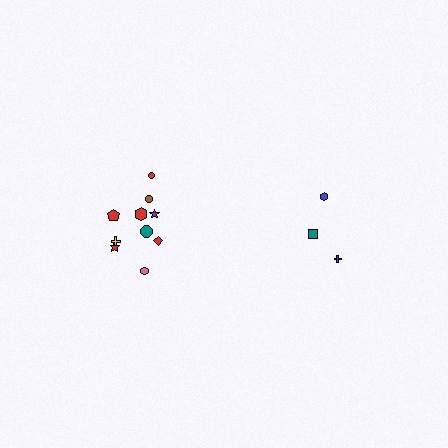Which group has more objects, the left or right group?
The left group.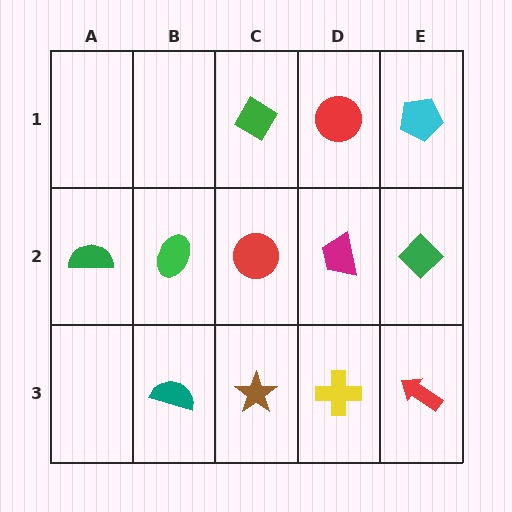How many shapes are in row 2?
5 shapes.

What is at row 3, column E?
A red arrow.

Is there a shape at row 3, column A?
No, that cell is empty.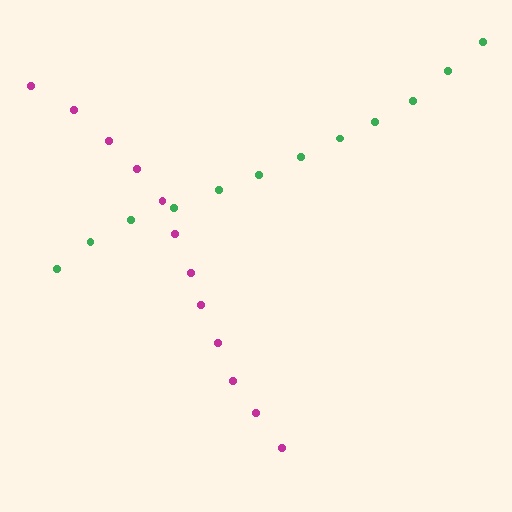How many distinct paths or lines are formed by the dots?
There are 2 distinct paths.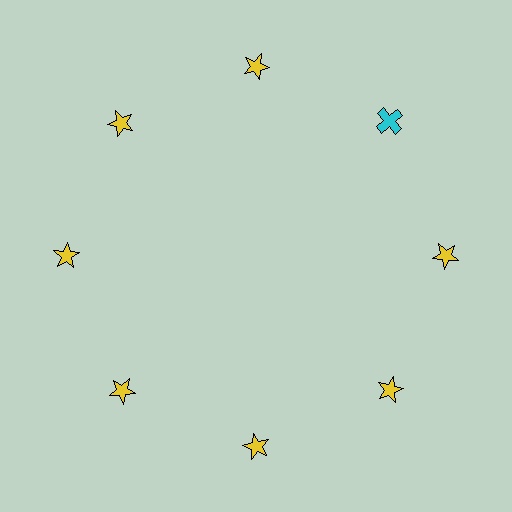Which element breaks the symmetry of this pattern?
The cyan cross at roughly the 2 o'clock position breaks the symmetry. All other shapes are yellow stars.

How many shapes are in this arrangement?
There are 8 shapes arranged in a ring pattern.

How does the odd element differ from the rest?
It differs in both color (cyan instead of yellow) and shape (cross instead of star).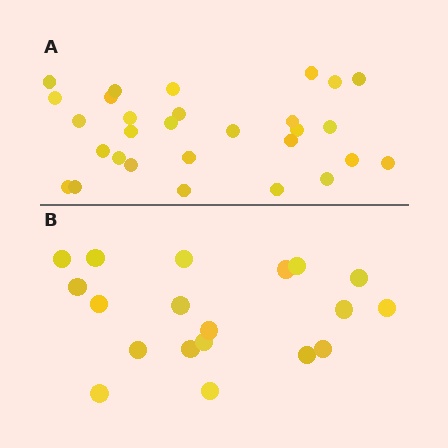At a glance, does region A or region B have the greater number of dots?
Region A (the top region) has more dots.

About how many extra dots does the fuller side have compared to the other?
Region A has roughly 10 or so more dots than region B.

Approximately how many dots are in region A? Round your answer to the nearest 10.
About 30 dots. (The exact count is 29, which rounds to 30.)